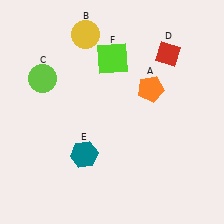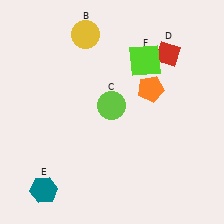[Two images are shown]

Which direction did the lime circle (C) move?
The lime circle (C) moved right.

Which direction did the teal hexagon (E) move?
The teal hexagon (E) moved left.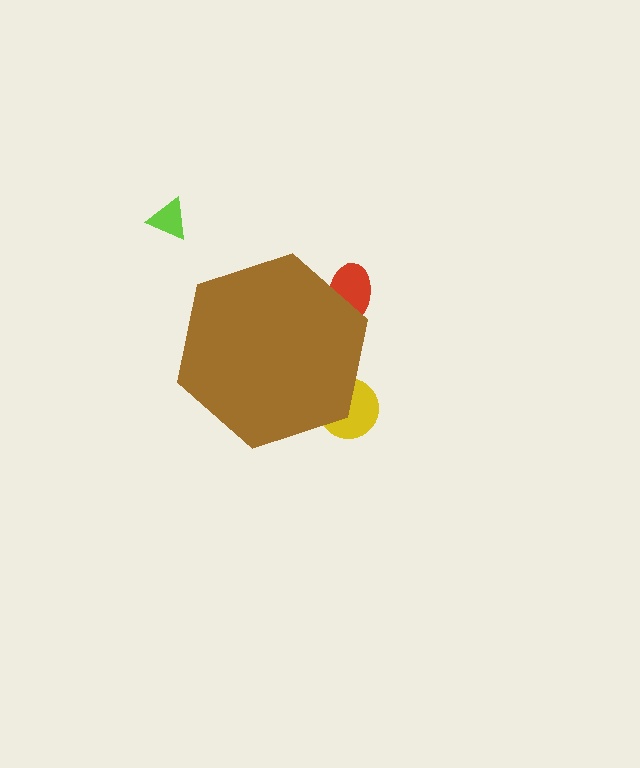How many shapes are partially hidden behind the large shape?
2 shapes are partially hidden.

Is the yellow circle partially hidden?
Yes, the yellow circle is partially hidden behind the brown hexagon.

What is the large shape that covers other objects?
A brown hexagon.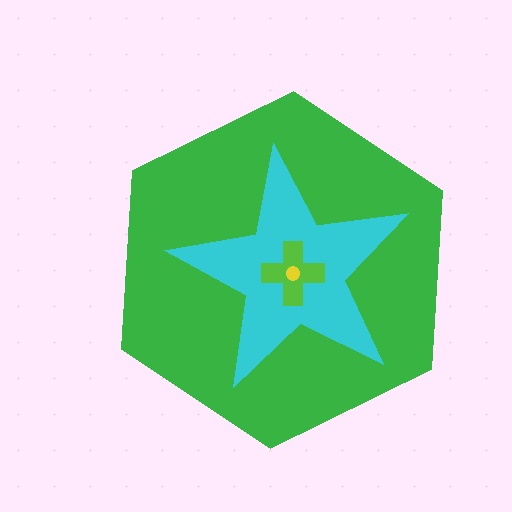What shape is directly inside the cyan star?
The lime cross.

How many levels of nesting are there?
4.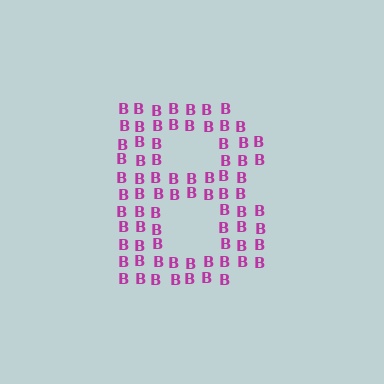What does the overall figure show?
The overall figure shows the letter B.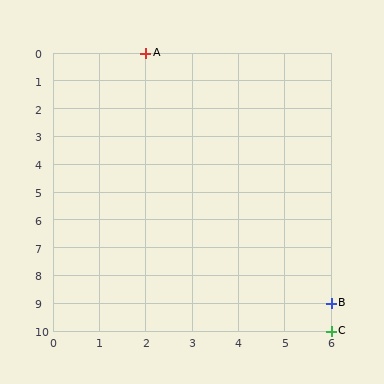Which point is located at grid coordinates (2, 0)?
Point A is at (2, 0).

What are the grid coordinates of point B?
Point B is at grid coordinates (6, 9).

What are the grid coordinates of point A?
Point A is at grid coordinates (2, 0).